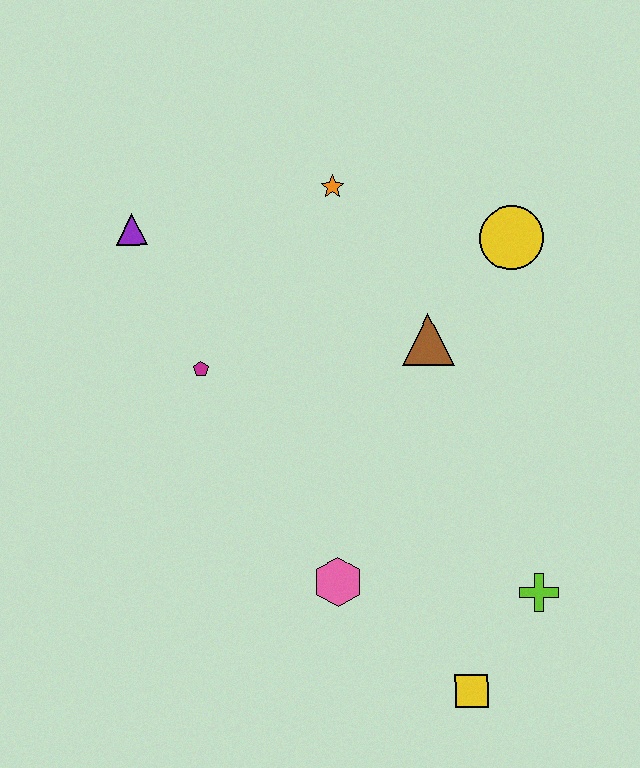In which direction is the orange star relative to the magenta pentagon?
The orange star is above the magenta pentagon.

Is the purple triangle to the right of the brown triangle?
No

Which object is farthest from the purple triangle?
The yellow square is farthest from the purple triangle.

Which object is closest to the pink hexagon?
The yellow square is closest to the pink hexagon.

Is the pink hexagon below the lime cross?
No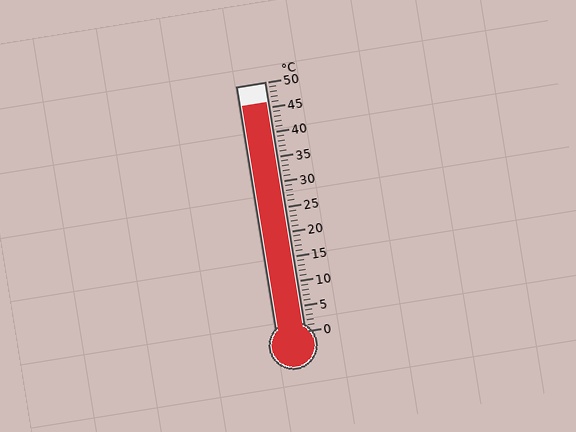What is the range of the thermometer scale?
The thermometer scale ranges from 0°C to 50°C.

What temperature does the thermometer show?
The thermometer shows approximately 46°C.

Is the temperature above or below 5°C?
The temperature is above 5°C.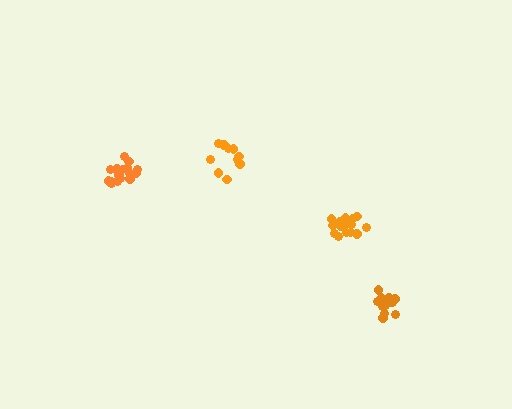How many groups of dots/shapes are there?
There are 4 groups.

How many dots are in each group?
Group 1: 16 dots, Group 2: 14 dots, Group 3: 11 dots, Group 4: 17 dots (58 total).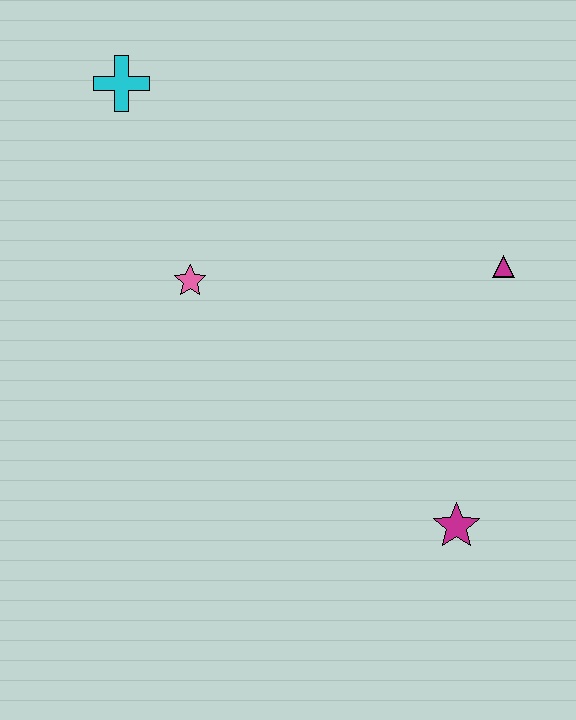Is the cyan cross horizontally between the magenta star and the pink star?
No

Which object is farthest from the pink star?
The magenta star is farthest from the pink star.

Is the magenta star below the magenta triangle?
Yes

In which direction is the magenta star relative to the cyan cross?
The magenta star is below the cyan cross.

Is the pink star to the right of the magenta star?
No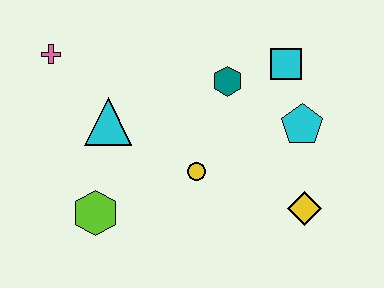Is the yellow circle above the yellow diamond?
Yes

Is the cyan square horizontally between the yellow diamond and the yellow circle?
Yes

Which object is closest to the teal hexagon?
The cyan square is closest to the teal hexagon.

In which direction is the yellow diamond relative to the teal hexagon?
The yellow diamond is below the teal hexagon.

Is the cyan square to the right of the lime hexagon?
Yes